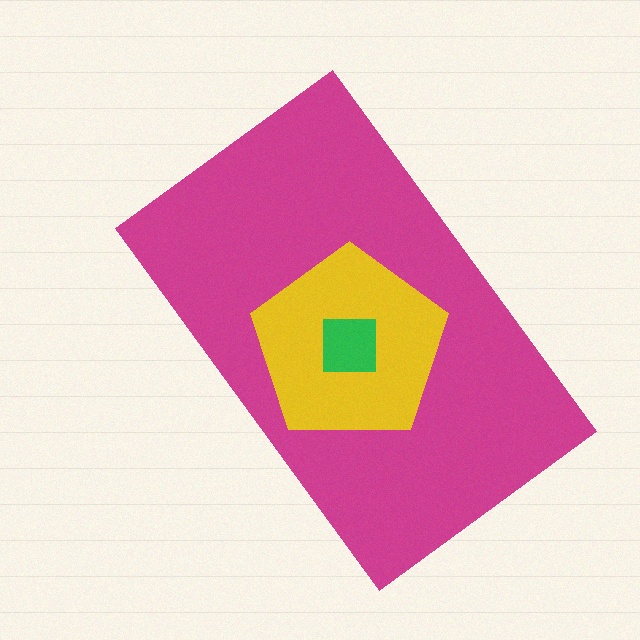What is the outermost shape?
The magenta rectangle.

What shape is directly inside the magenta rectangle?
The yellow pentagon.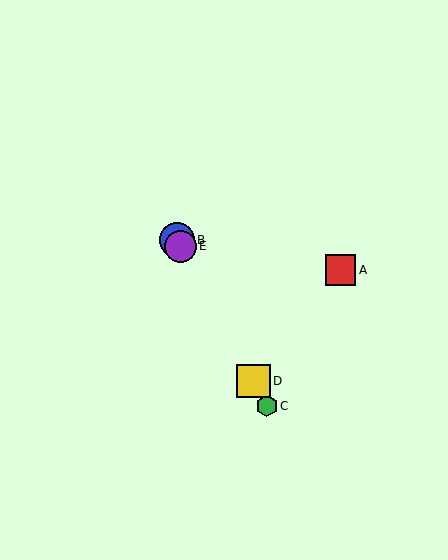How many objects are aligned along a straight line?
4 objects (B, C, D, E) are aligned along a straight line.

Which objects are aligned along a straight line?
Objects B, C, D, E are aligned along a straight line.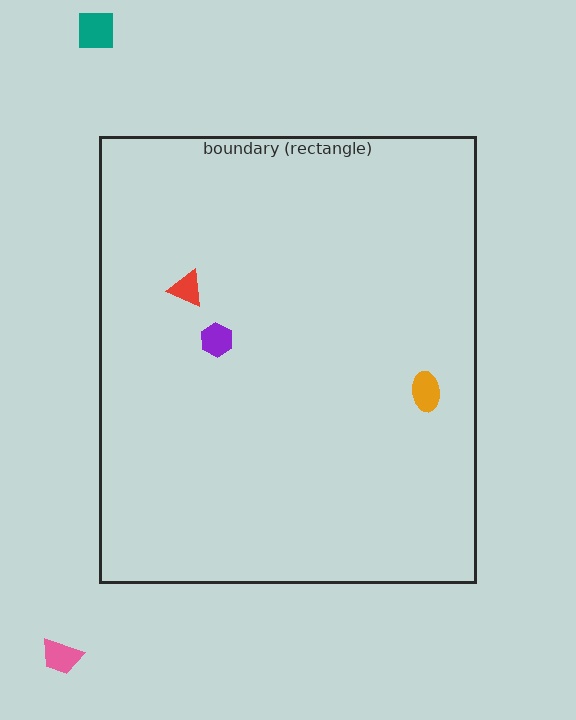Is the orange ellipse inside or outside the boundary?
Inside.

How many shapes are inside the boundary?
3 inside, 2 outside.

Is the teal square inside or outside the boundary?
Outside.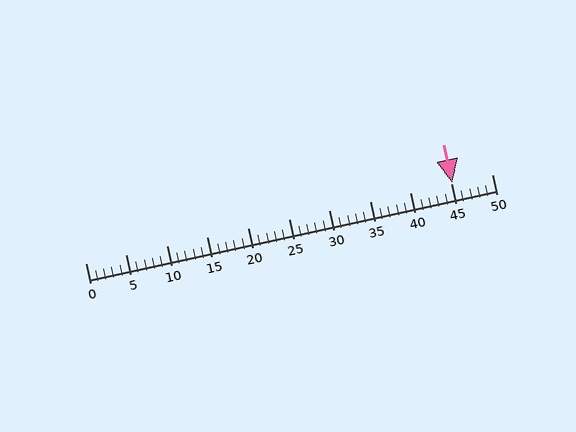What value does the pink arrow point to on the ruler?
The pink arrow points to approximately 45.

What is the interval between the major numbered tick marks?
The major tick marks are spaced 5 units apart.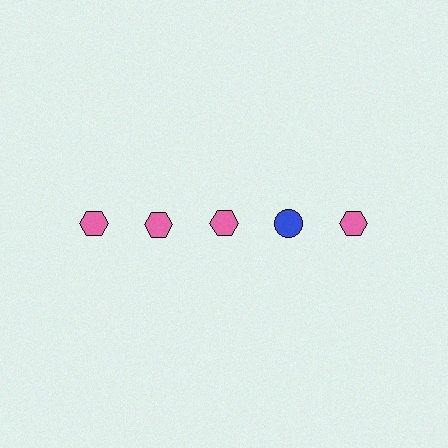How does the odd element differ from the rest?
It differs in both color (blue instead of pink) and shape (circle instead of hexagon).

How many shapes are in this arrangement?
There are 5 shapes arranged in a grid pattern.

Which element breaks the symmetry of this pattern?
The blue circle in the top row, second from right column breaks the symmetry. All other shapes are pink hexagons.